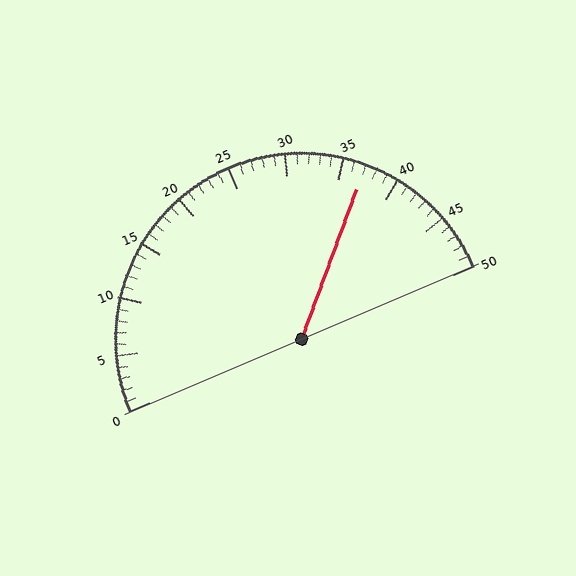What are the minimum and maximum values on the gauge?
The gauge ranges from 0 to 50.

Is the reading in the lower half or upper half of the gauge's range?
The reading is in the upper half of the range (0 to 50).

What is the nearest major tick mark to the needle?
The nearest major tick mark is 35.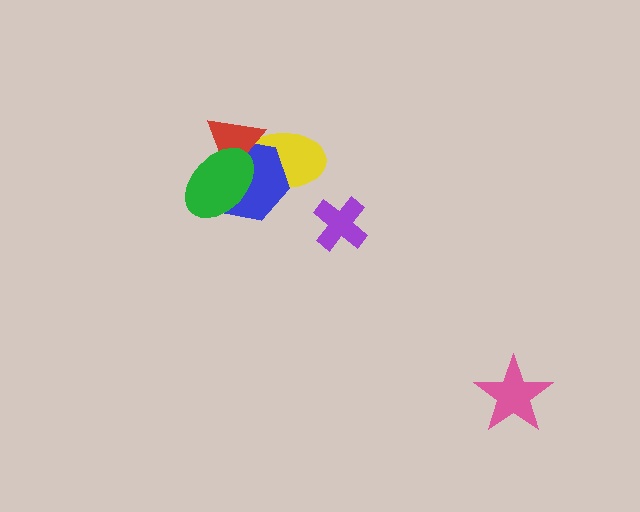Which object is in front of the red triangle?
The green ellipse is in front of the red triangle.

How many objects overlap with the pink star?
0 objects overlap with the pink star.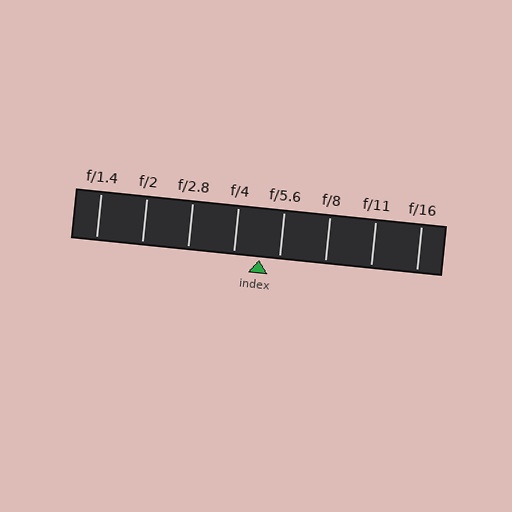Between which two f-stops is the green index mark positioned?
The index mark is between f/4 and f/5.6.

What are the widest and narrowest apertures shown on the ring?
The widest aperture shown is f/1.4 and the narrowest is f/16.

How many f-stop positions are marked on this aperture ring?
There are 8 f-stop positions marked.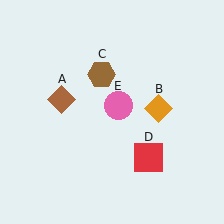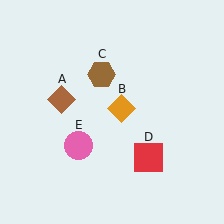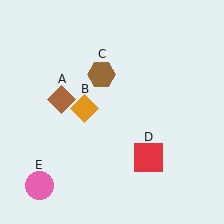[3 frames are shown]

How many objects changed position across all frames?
2 objects changed position: orange diamond (object B), pink circle (object E).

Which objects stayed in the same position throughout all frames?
Brown diamond (object A) and brown hexagon (object C) and red square (object D) remained stationary.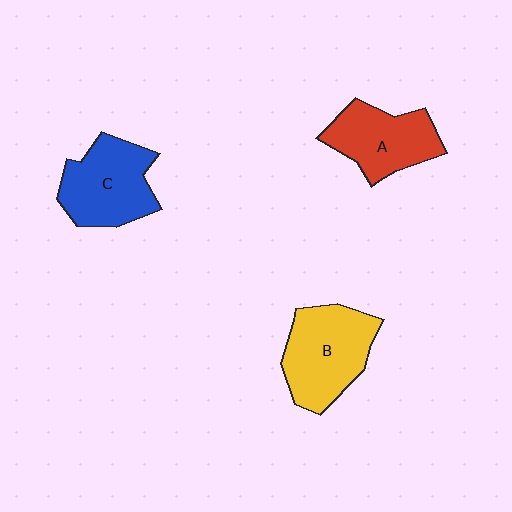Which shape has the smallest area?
Shape A (red).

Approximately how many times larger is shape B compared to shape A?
Approximately 1.2 times.